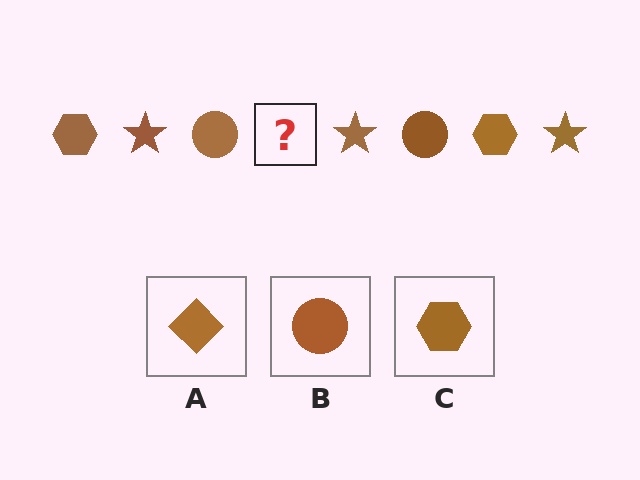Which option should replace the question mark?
Option C.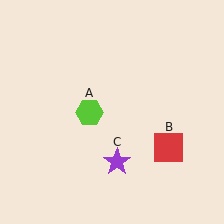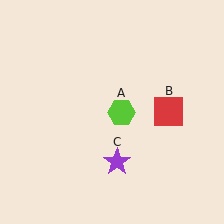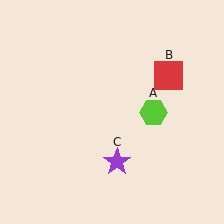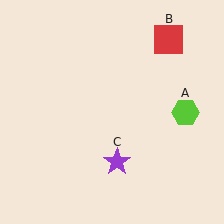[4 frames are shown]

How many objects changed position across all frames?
2 objects changed position: lime hexagon (object A), red square (object B).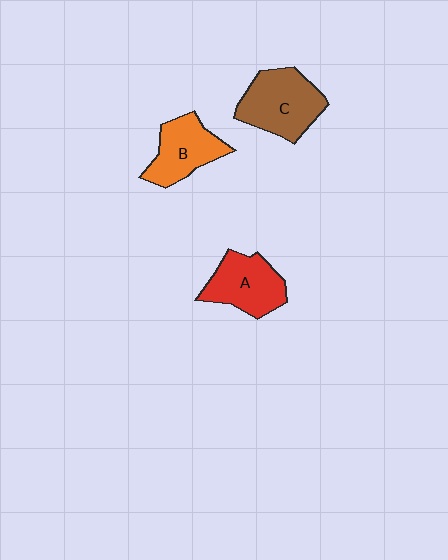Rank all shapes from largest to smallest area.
From largest to smallest: C (brown), A (red), B (orange).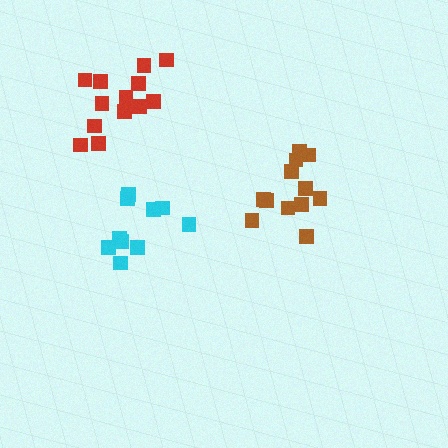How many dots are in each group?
Group 1: 12 dots, Group 2: 10 dots, Group 3: 13 dots (35 total).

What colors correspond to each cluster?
The clusters are colored: brown, cyan, red.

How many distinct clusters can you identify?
There are 3 distinct clusters.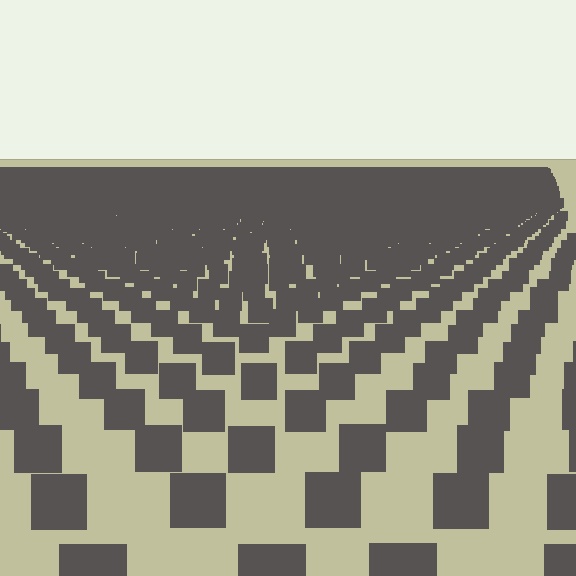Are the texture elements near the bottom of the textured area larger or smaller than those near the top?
Larger. Near the bottom, elements are closer to the viewer and appear at a bigger on-screen size.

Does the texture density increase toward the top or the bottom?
Density increases toward the top.